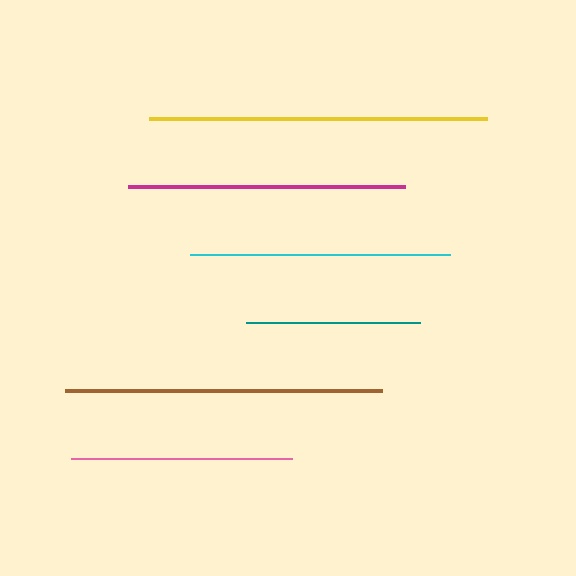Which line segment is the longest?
The yellow line is the longest at approximately 337 pixels.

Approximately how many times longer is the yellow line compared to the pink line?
The yellow line is approximately 1.5 times the length of the pink line.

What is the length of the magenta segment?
The magenta segment is approximately 277 pixels long.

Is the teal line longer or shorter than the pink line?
The pink line is longer than the teal line.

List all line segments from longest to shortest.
From longest to shortest: yellow, brown, magenta, cyan, pink, teal.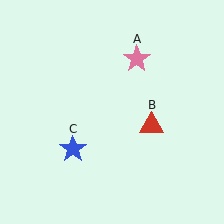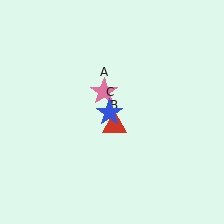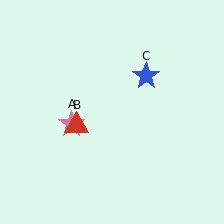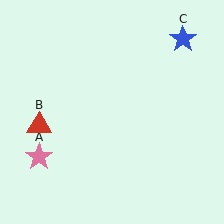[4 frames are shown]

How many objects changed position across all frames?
3 objects changed position: pink star (object A), red triangle (object B), blue star (object C).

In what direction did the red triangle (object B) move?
The red triangle (object B) moved left.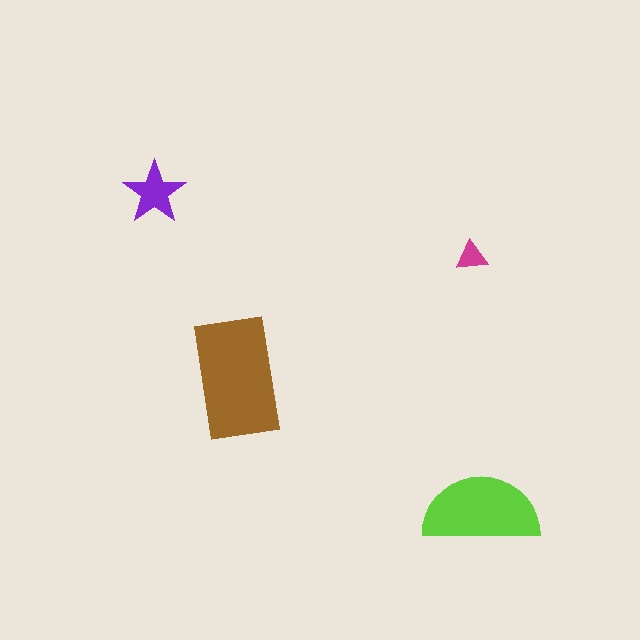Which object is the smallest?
The magenta triangle.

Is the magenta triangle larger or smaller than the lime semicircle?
Smaller.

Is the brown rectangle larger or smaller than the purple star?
Larger.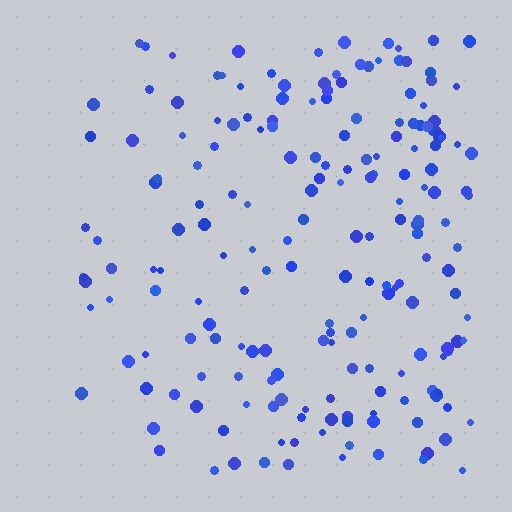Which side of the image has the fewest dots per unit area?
The left.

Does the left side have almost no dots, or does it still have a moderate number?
Still a moderate number, just noticeably fewer than the right.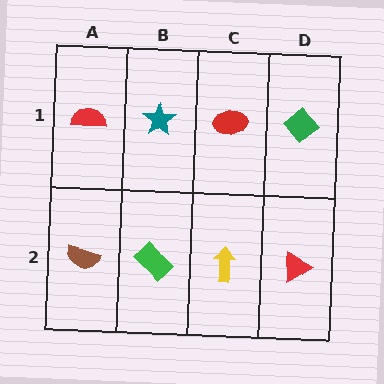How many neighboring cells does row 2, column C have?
3.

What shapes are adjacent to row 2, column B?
A teal star (row 1, column B), a brown semicircle (row 2, column A), a yellow arrow (row 2, column C).